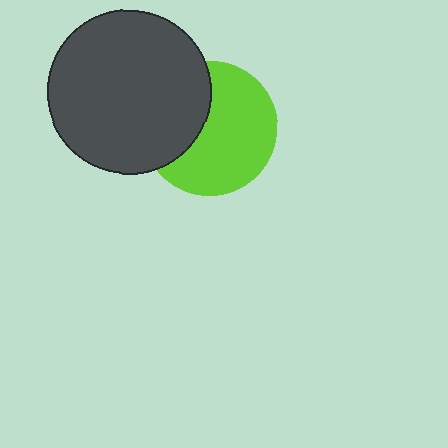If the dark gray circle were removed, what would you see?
You would see the complete lime circle.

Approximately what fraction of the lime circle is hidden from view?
Roughly 36% of the lime circle is hidden behind the dark gray circle.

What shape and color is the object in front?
The object in front is a dark gray circle.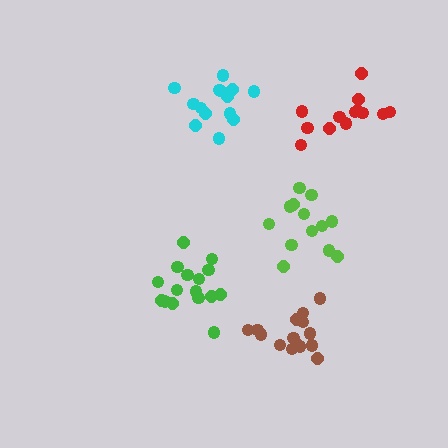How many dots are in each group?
Group 1: 15 dots, Group 2: 13 dots, Group 3: 16 dots, Group 4: 14 dots, Group 5: 13 dots (71 total).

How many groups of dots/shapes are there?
There are 5 groups.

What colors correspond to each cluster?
The clusters are colored: brown, lime, green, cyan, red.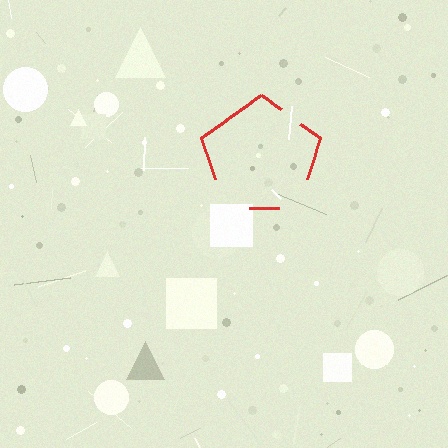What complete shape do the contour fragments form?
The contour fragments form a pentagon.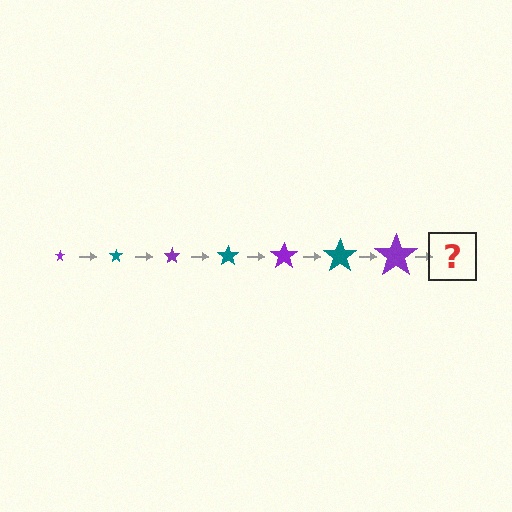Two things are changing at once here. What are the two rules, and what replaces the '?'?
The two rules are that the star grows larger each step and the color cycles through purple and teal. The '?' should be a teal star, larger than the previous one.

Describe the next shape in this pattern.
It should be a teal star, larger than the previous one.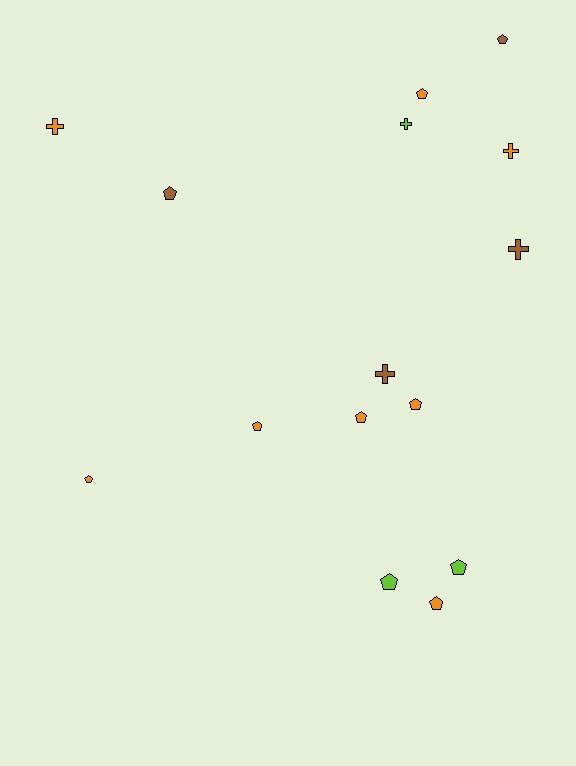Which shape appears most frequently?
Pentagon, with 10 objects.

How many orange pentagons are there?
There are 6 orange pentagons.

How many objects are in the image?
There are 15 objects.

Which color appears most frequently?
Orange, with 8 objects.